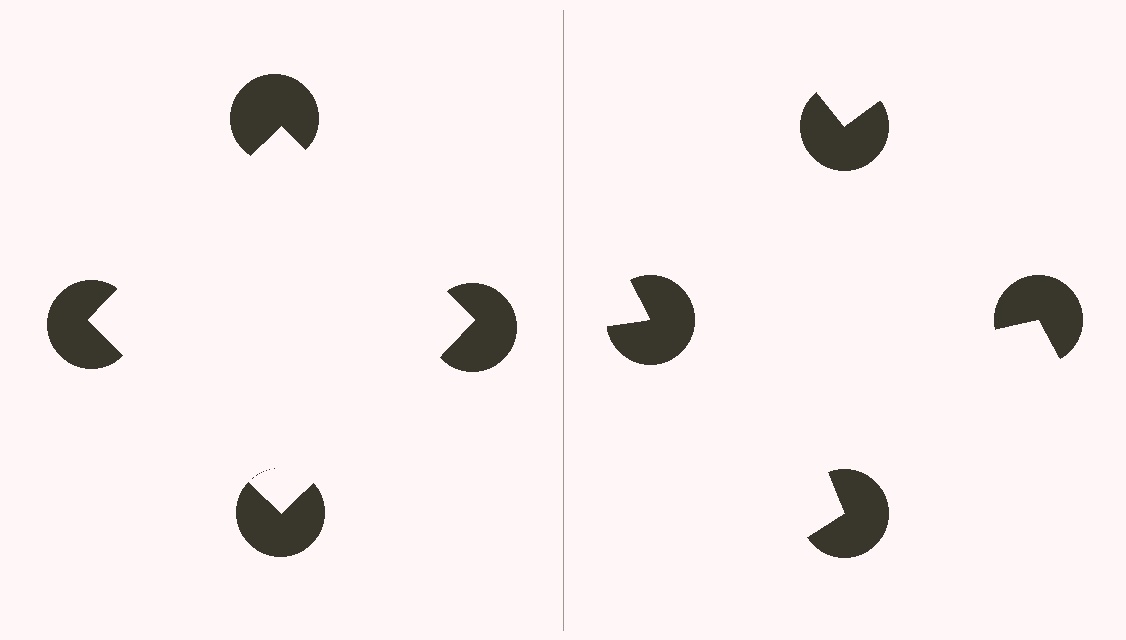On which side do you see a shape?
An illusory square appears on the left side. On the right side the wedge cuts are rotated, so no coherent shape forms.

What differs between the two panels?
The pac-man discs are positioned identically on both sides; only the wedge orientations differ. On the left they align to a square; on the right they are misaligned.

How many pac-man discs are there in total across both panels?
8 — 4 on each side.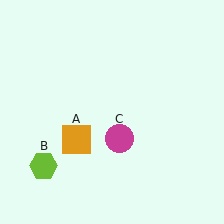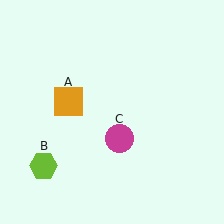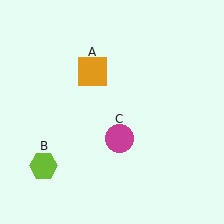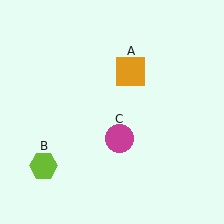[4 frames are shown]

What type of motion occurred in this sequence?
The orange square (object A) rotated clockwise around the center of the scene.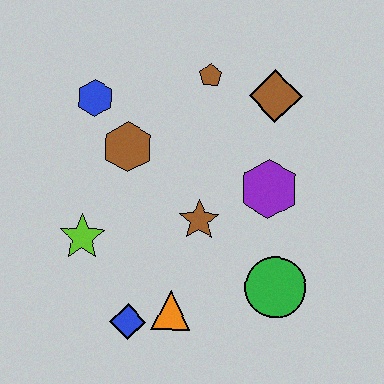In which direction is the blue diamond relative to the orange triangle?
The blue diamond is to the left of the orange triangle.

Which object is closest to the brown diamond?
The brown pentagon is closest to the brown diamond.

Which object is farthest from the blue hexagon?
The green circle is farthest from the blue hexagon.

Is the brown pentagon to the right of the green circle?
No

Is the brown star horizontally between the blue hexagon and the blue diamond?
No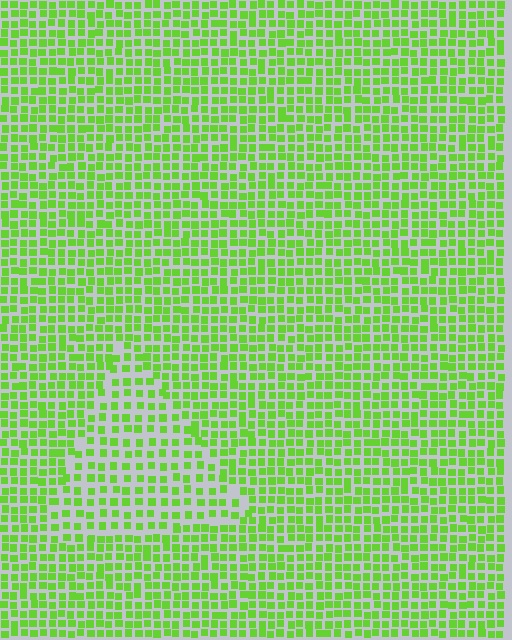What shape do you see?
I see a triangle.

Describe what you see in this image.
The image contains small lime elements arranged at two different densities. A triangle-shaped region is visible where the elements are less densely packed than the surrounding area.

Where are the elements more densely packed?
The elements are more densely packed outside the triangle boundary.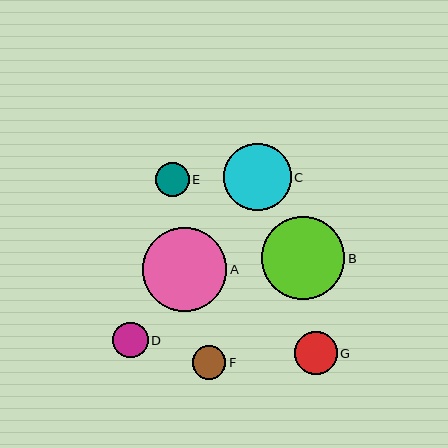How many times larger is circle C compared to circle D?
Circle C is approximately 1.9 times the size of circle D.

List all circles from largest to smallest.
From largest to smallest: A, B, C, G, D, E, F.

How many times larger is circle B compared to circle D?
Circle B is approximately 2.4 times the size of circle D.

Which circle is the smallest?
Circle F is the smallest with a size of approximately 33 pixels.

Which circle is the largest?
Circle A is the largest with a size of approximately 85 pixels.